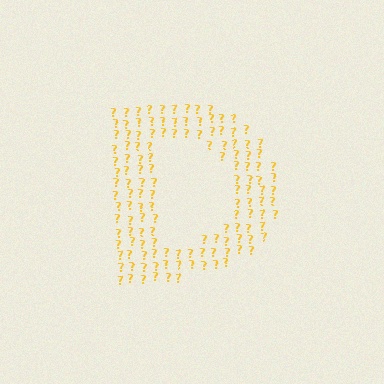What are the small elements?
The small elements are question marks.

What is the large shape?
The large shape is the letter D.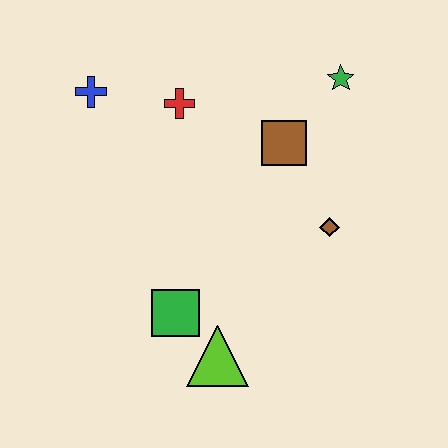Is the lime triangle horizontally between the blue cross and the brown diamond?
Yes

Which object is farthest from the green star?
The lime triangle is farthest from the green star.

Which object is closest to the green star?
The brown square is closest to the green star.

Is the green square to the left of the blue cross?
No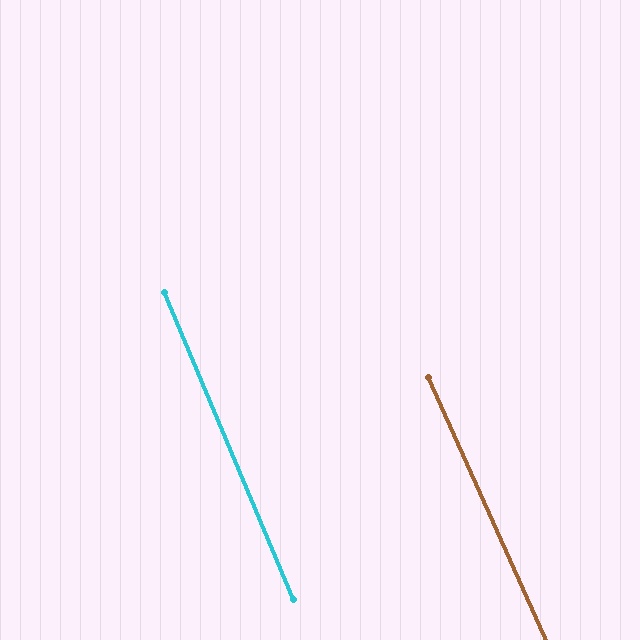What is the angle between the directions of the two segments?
Approximately 1 degree.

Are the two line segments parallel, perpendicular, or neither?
Parallel — their directions differ by only 1.4°.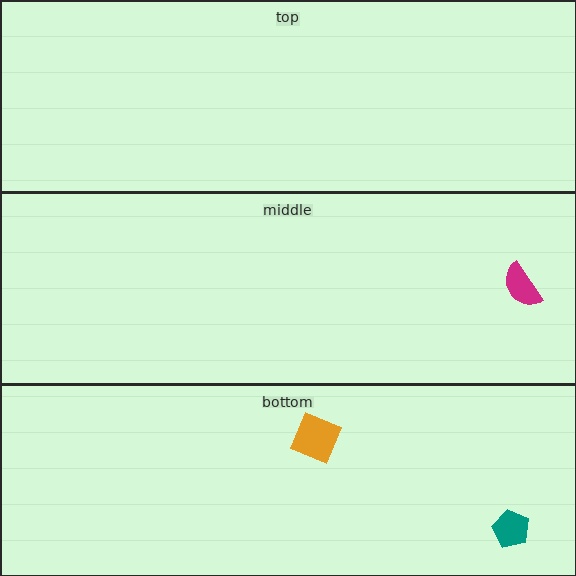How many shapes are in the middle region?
1.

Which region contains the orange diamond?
The bottom region.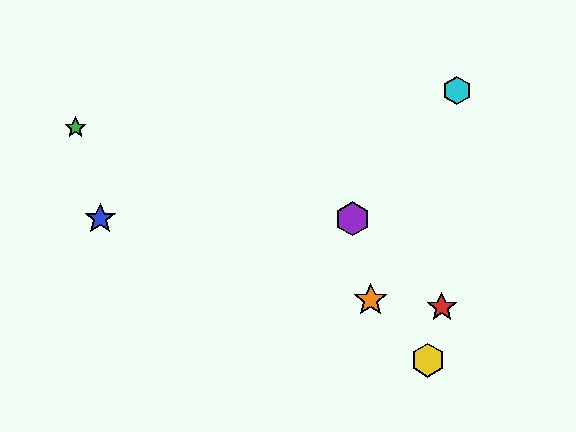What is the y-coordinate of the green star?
The green star is at y≈128.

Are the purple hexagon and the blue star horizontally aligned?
Yes, both are at y≈219.